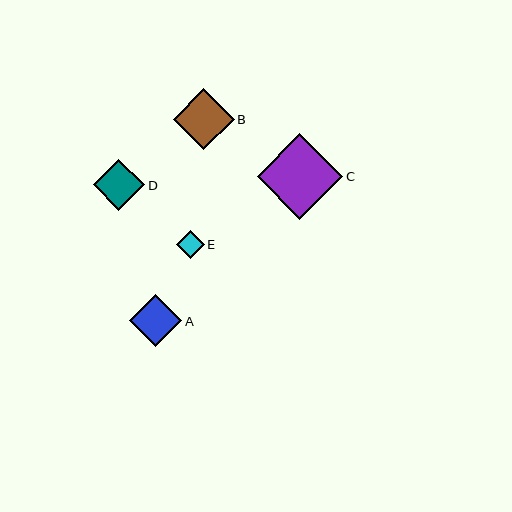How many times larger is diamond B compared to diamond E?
Diamond B is approximately 2.2 times the size of diamond E.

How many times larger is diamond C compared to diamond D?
Diamond C is approximately 1.7 times the size of diamond D.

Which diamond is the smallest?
Diamond E is the smallest with a size of approximately 28 pixels.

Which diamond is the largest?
Diamond C is the largest with a size of approximately 85 pixels.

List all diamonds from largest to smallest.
From largest to smallest: C, B, A, D, E.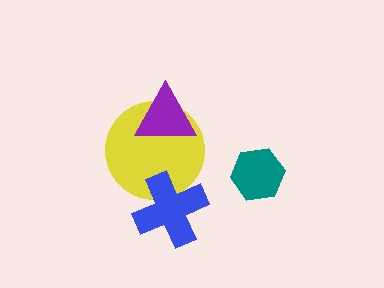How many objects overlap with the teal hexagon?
0 objects overlap with the teal hexagon.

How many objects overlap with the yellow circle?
2 objects overlap with the yellow circle.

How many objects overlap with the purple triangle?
1 object overlaps with the purple triangle.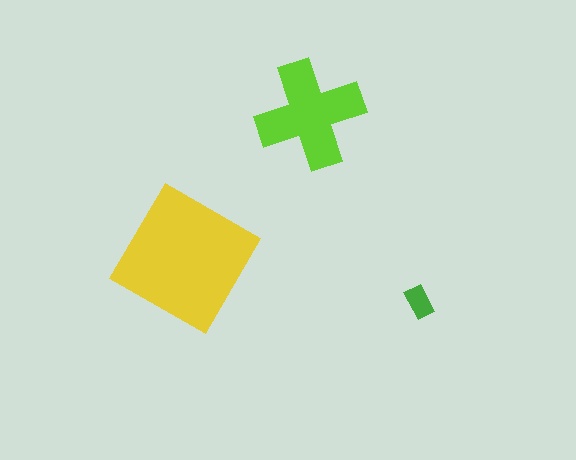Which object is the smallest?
The green rectangle.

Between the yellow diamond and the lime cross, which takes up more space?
The yellow diamond.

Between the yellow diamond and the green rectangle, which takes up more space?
The yellow diamond.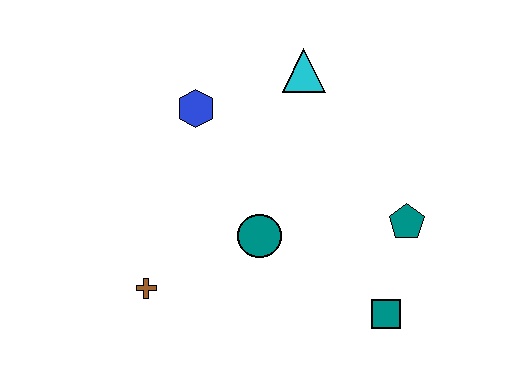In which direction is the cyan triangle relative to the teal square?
The cyan triangle is above the teal square.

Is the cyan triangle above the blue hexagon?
Yes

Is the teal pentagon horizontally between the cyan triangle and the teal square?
No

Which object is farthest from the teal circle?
The cyan triangle is farthest from the teal circle.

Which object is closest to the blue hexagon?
The cyan triangle is closest to the blue hexagon.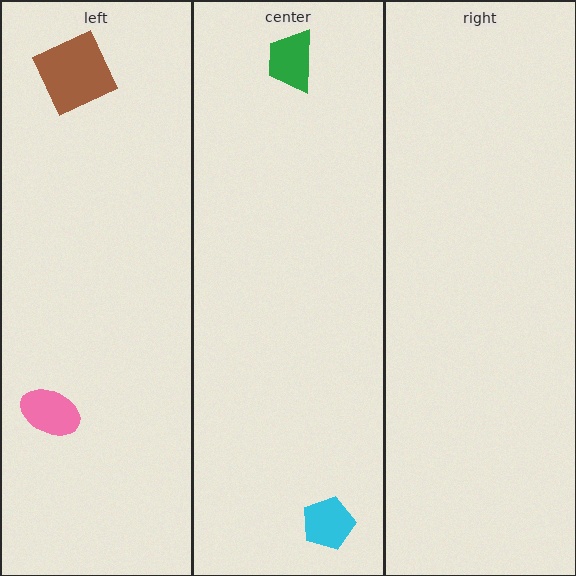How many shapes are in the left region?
2.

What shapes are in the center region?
The cyan pentagon, the green trapezoid.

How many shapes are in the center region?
2.